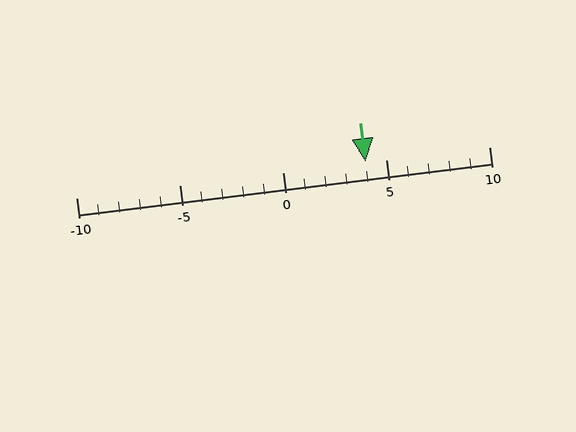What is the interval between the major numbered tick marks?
The major tick marks are spaced 5 units apart.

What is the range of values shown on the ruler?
The ruler shows values from -10 to 10.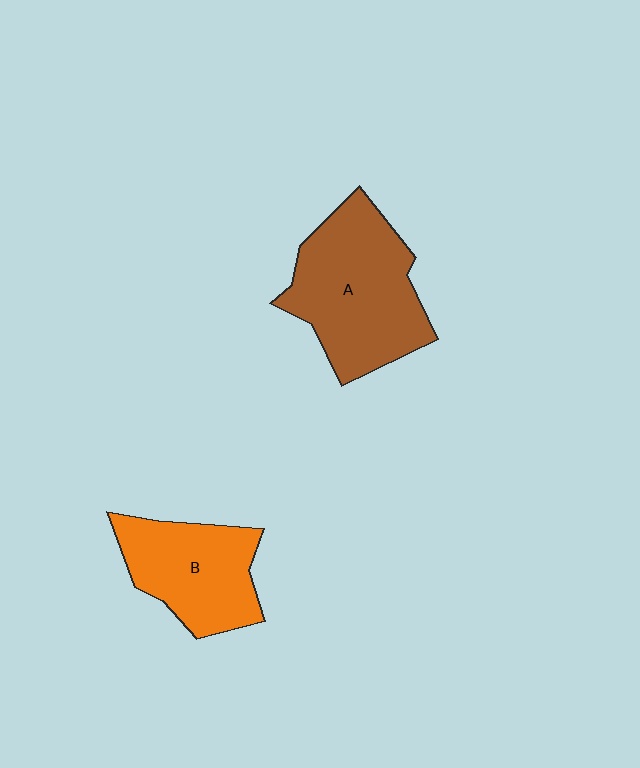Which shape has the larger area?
Shape A (brown).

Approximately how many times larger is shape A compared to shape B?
Approximately 1.4 times.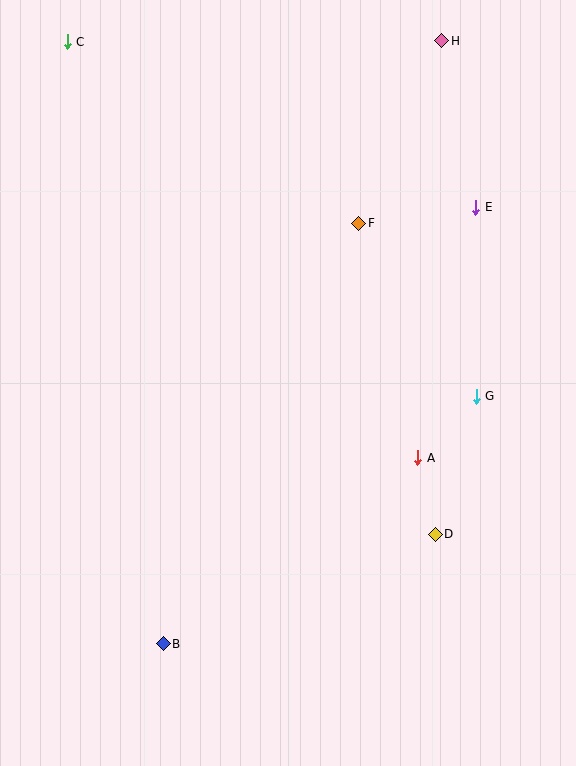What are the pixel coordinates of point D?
Point D is at (435, 534).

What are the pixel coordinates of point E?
Point E is at (476, 207).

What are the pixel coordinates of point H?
Point H is at (442, 41).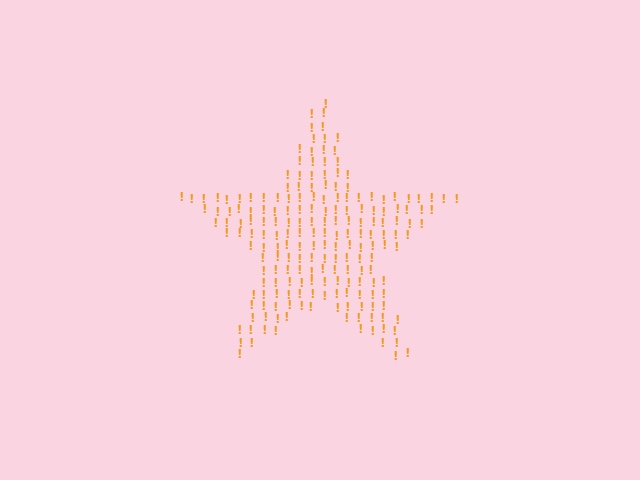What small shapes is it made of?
It is made of small exclamation marks.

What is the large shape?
The large shape is a star.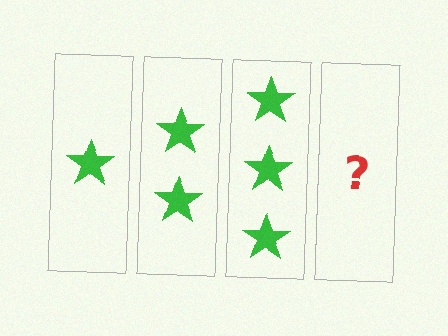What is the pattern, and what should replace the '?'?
The pattern is that each step adds one more star. The '?' should be 4 stars.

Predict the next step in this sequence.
The next step is 4 stars.